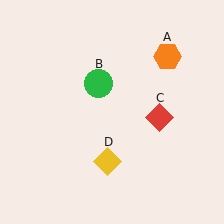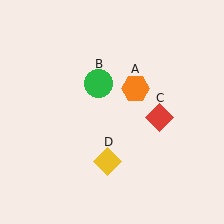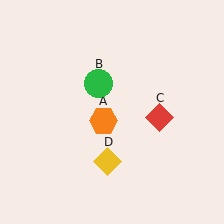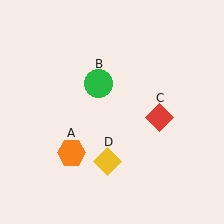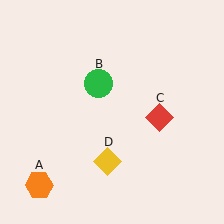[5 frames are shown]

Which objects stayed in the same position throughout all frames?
Green circle (object B) and red diamond (object C) and yellow diamond (object D) remained stationary.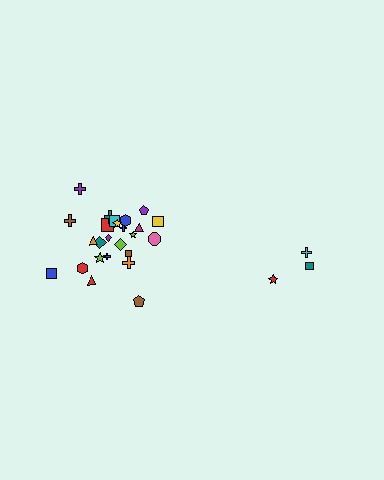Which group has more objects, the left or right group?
The left group.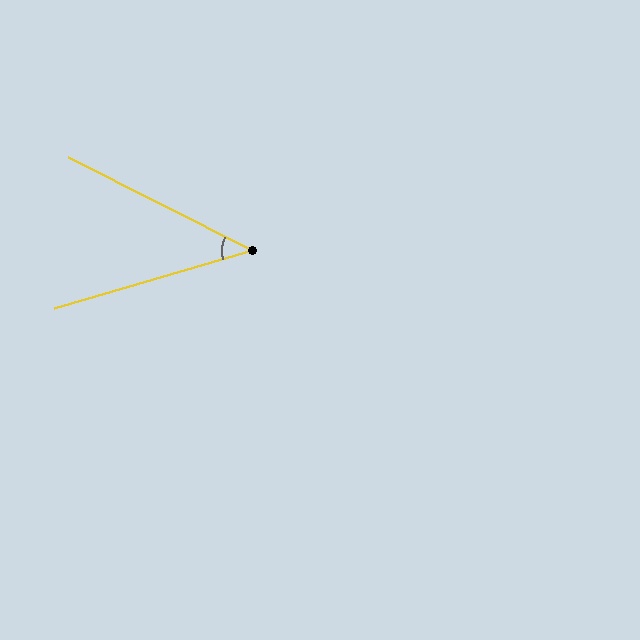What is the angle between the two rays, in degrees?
Approximately 43 degrees.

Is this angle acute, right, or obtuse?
It is acute.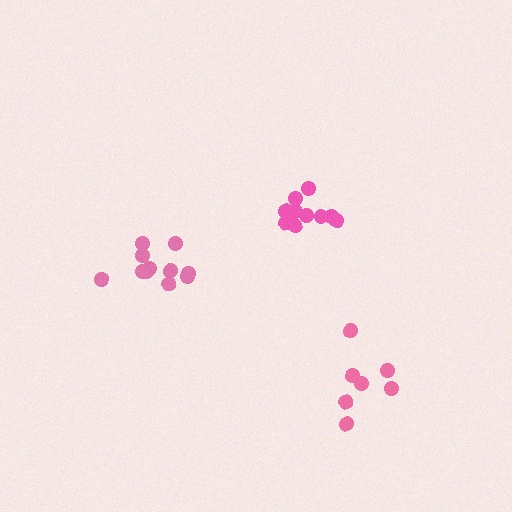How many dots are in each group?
Group 1: 10 dots, Group 2: 11 dots, Group 3: 7 dots (28 total).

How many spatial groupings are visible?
There are 3 spatial groupings.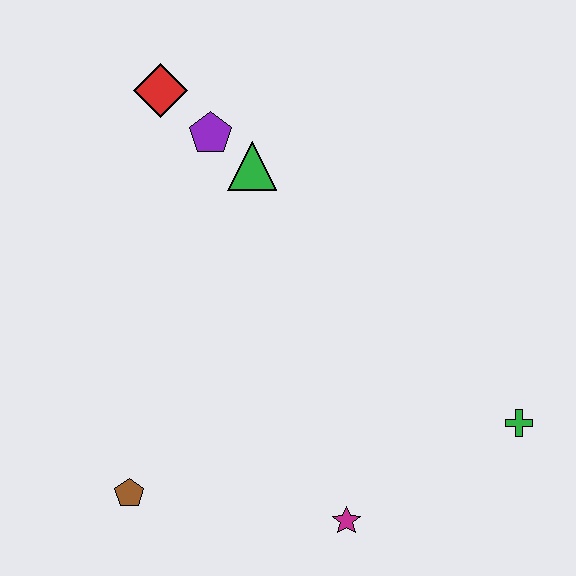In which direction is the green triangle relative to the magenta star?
The green triangle is above the magenta star.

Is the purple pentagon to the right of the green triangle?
No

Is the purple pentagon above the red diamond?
No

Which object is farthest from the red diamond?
The green cross is farthest from the red diamond.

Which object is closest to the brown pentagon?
The magenta star is closest to the brown pentagon.